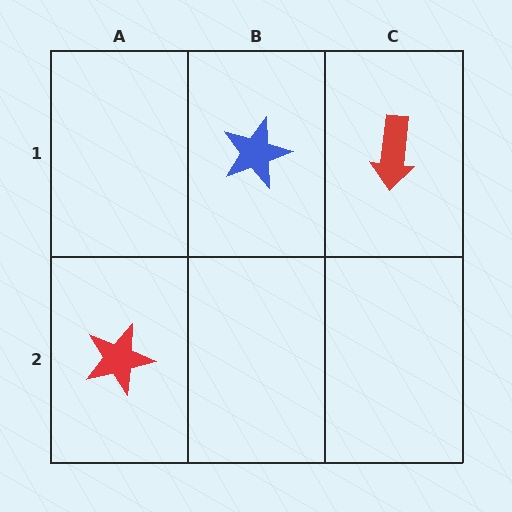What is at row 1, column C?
A red arrow.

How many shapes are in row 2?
1 shape.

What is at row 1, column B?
A blue star.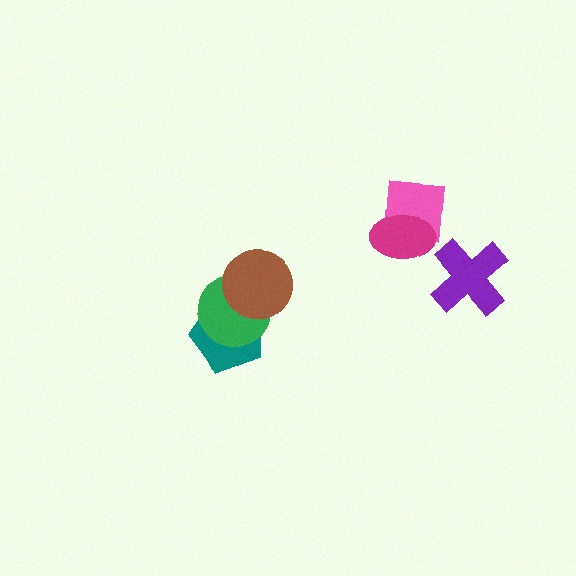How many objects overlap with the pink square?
1 object overlaps with the pink square.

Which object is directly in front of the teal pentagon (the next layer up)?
The green circle is directly in front of the teal pentagon.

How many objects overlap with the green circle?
2 objects overlap with the green circle.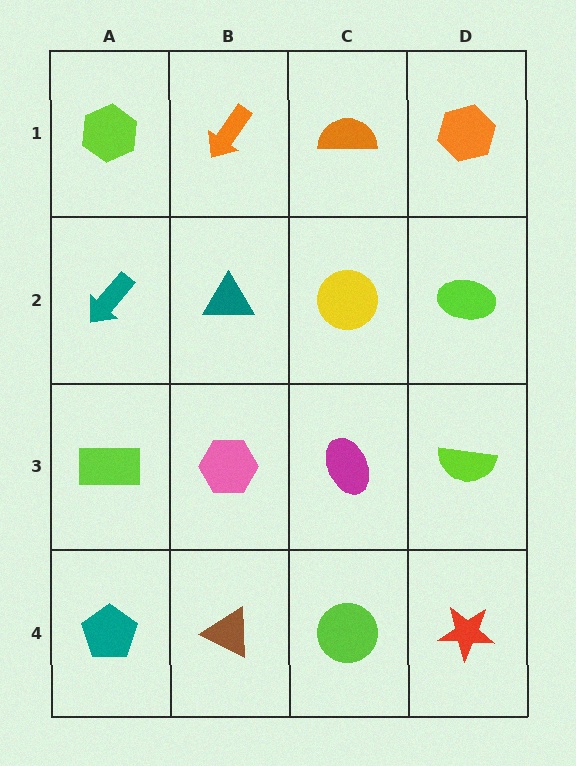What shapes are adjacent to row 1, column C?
A yellow circle (row 2, column C), an orange arrow (row 1, column B), an orange hexagon (row 1, column D).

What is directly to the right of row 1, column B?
An orange semicircle.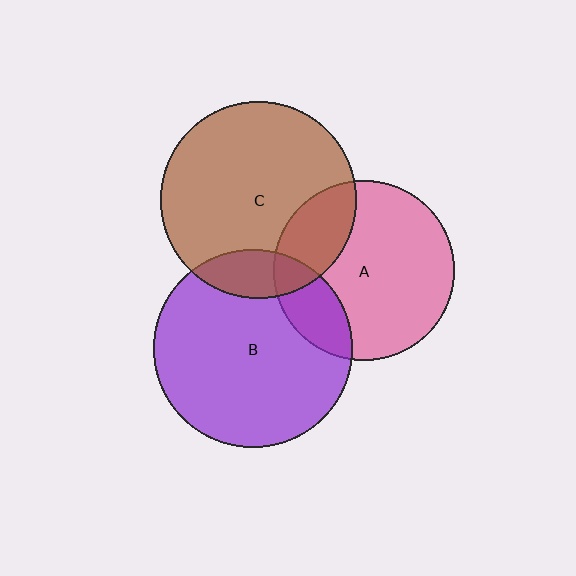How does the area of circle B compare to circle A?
Approximately 1.2 times.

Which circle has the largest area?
Circle B (purple).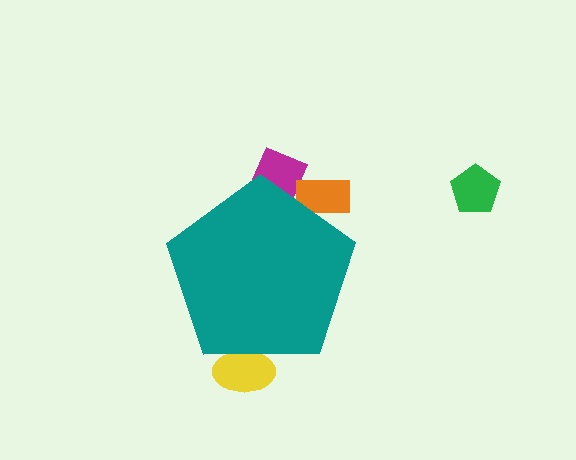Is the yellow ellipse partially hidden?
Yes, the yellow ellipse is partially hidden behind the teal pentagon.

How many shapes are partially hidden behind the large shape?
3 shapes are partially hidden.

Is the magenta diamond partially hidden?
Yes, the magenta diamond is partially hidden behind the teal pentagon.